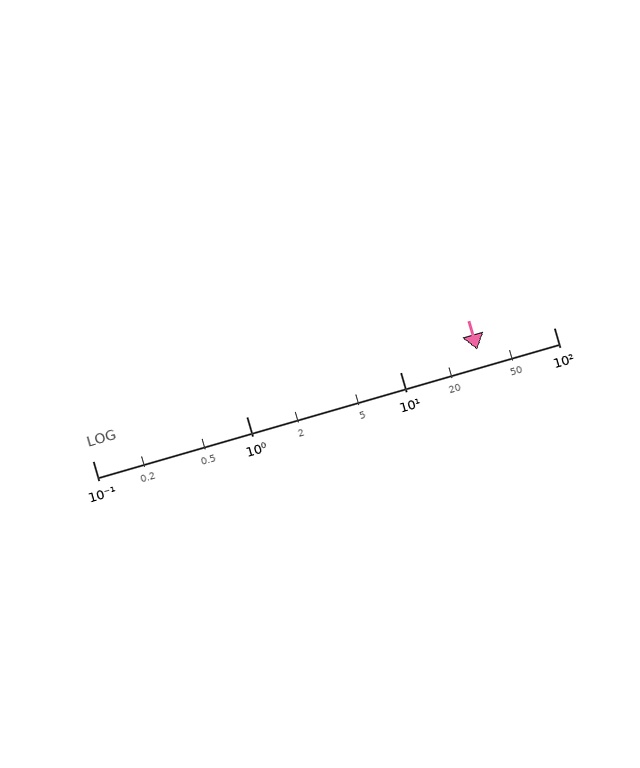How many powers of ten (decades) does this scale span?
The scale spans 3 decades, from 0.1 to 100.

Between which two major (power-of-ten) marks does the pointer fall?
The pointer is between 10 and 100.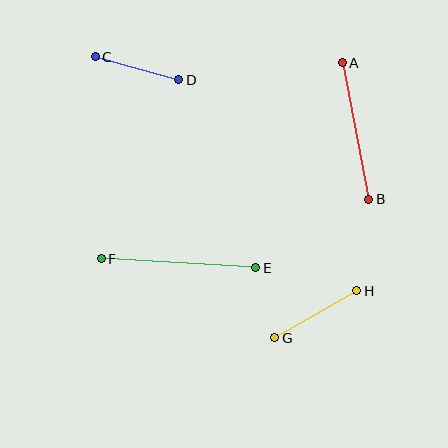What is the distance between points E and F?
The distance is approximately 155 pixels.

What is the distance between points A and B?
The distance is approximately 139 pixels.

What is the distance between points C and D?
The distance is approximately 86 pixels.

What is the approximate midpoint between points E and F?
The midpoint is at approximately (178, 263) pixels.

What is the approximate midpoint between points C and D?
The midpoint is at approximately (137, 68) pixels.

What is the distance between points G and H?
The distance is approximately 95 pixels.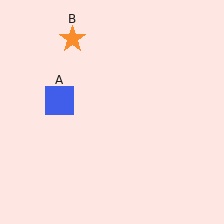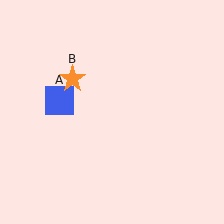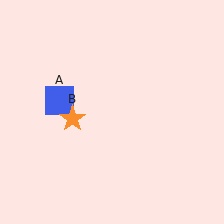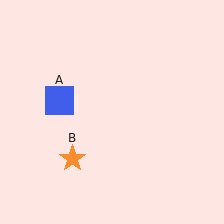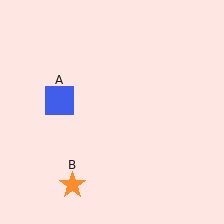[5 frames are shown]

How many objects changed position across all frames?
1 object changed position: orange star (object B).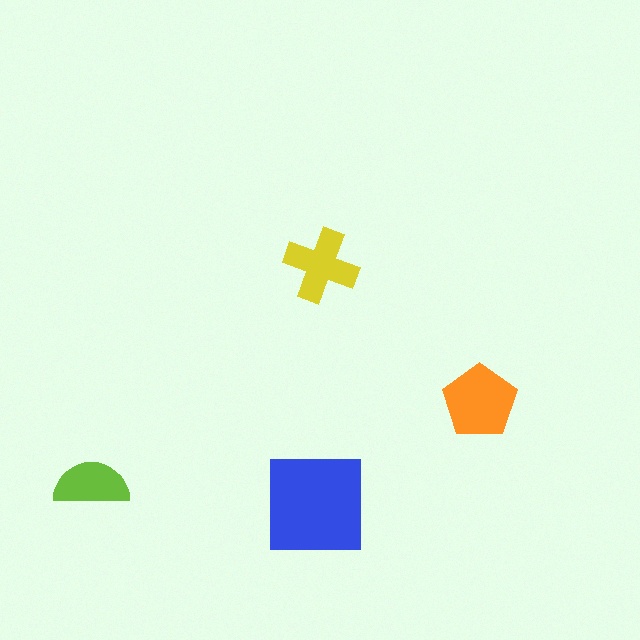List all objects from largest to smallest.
The blue square, the orange pentagon, the yellow cross, the lime semicircle.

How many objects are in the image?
There are 4 objects in the image.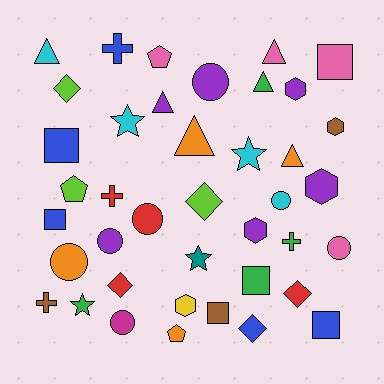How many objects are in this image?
There are 40 objects.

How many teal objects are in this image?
There is 1 teal object.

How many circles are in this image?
There are 7 circles.